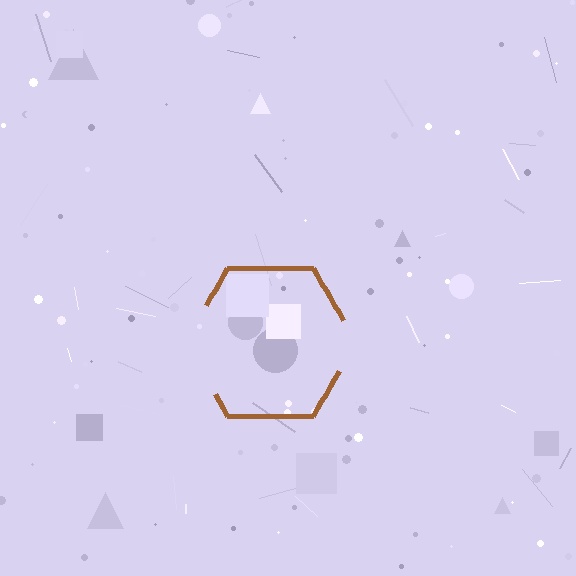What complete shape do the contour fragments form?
The contour fragments form a hexagon.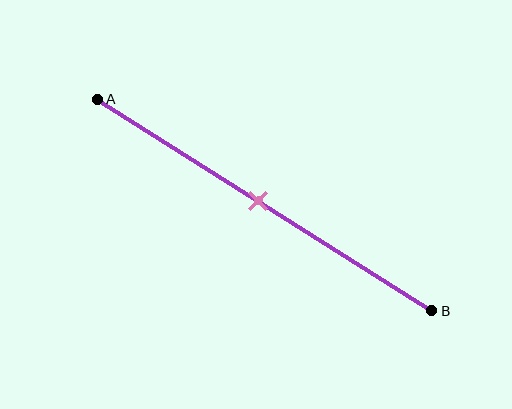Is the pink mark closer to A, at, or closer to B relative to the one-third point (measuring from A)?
The pink mark is closer to point B than the one-third point of segment AB.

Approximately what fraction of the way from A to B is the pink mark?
The pink mark is approximately 50% of the way from A to B.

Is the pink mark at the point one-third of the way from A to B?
No, the mark is at about 50% from A, not at the 33% one-third point.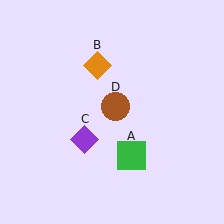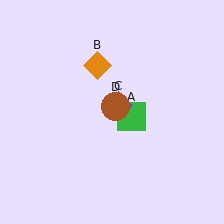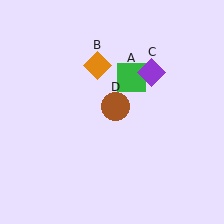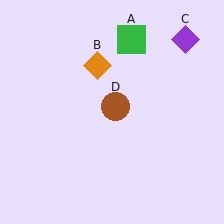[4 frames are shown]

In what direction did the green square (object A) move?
The green square (object A) moved up.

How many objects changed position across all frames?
2 objects changed position: green square (object A), purple diamond (object C).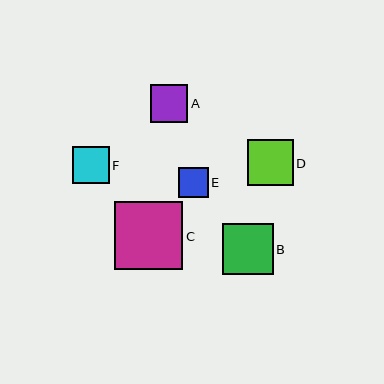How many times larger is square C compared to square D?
Square C is approximately 1.5 times the size of square D.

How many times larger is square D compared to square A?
Square D is approximately 1.2 times the size of square A.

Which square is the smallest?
Square E is the smallest with a size of approximately 30 pixels.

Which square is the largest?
Square C is the largest with a size of approximately 68 pixels.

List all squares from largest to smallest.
From largest to smallest: C, B, D, A, F, E.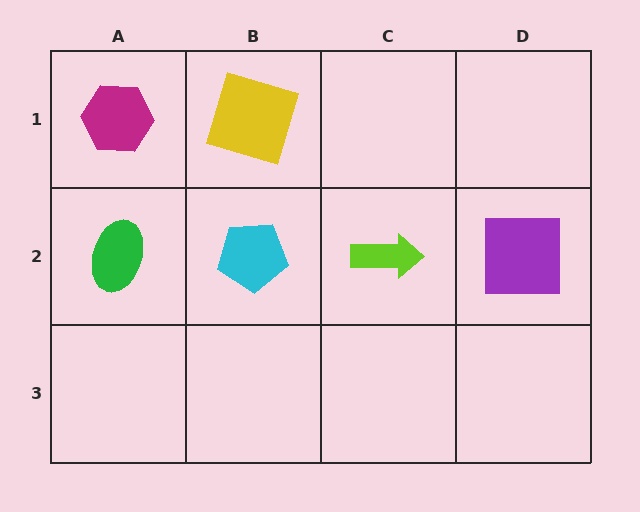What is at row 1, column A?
A magenta hexagon.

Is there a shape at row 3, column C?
No, that cell is empty.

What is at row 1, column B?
A yellow square.